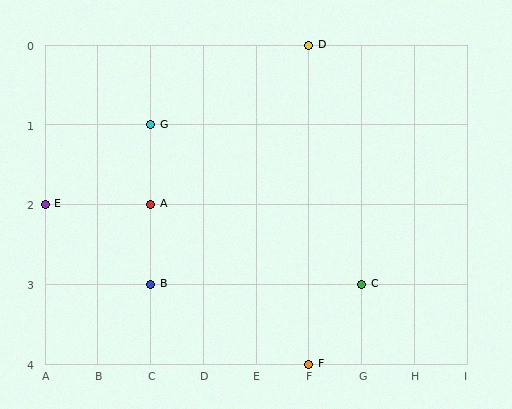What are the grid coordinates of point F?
Point F is at grid coordinates (F, 4).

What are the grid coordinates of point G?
Point G is at grid coordinates (C, 1).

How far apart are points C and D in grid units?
Points C and D are 1 column and 3 rows apart (about 3.2 grid units diagonally).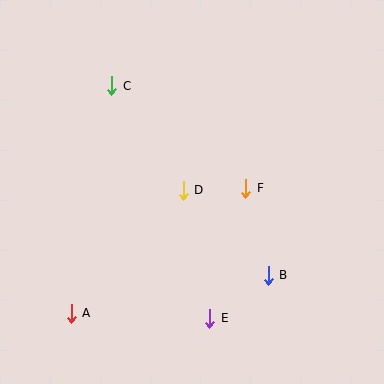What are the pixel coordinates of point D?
Point D is at (183, 190).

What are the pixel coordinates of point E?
Point E is at (210, 318).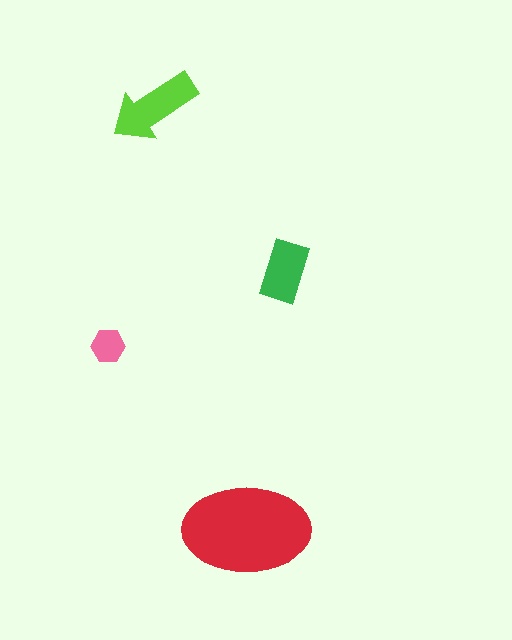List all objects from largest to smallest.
The red ellipse, the lime arrow, the green rectangle, the pink hexagon.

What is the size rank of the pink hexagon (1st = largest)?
4th.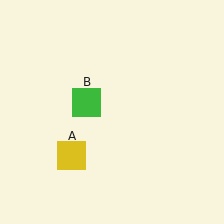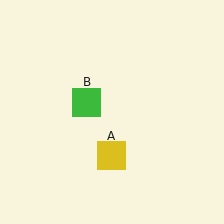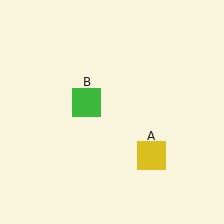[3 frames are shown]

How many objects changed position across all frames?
1 object changed position: yellow square (object A).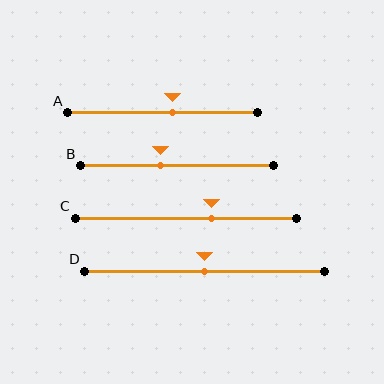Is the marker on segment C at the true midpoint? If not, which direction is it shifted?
No, the marker on segment C is shifted to the right by about 12% of the segment length.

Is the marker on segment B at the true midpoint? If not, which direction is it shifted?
No, the marker on segment B is shifted to the left by about 9% of the segment length.